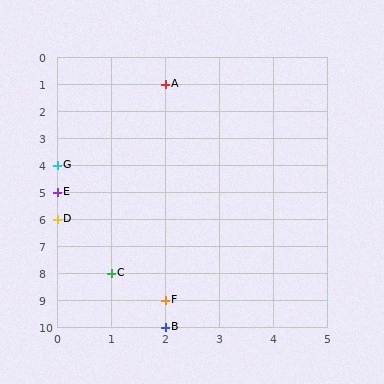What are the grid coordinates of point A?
Point A is at grid coordinates (2, 1).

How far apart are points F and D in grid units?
Points F and D are 2 columns and 3 rows apart (about 3.6 grid units diagonally).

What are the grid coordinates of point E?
Point E is at grid coordinates (0, 5).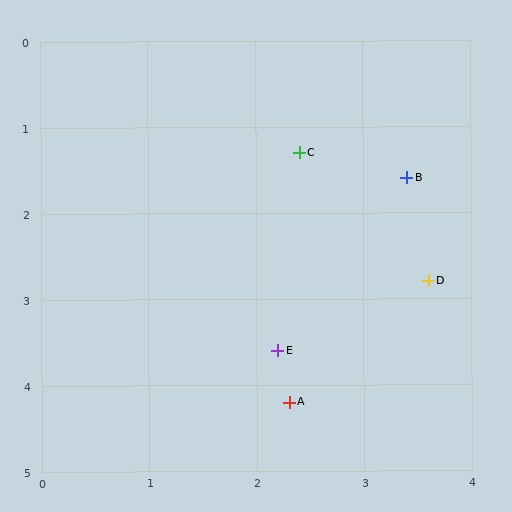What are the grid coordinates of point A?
Point A is at approximately (2.3, 4.2).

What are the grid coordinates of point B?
Point B is at approximately (3.4, 1.6).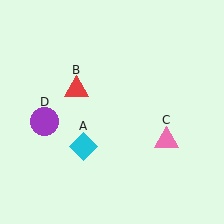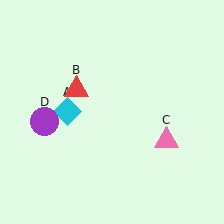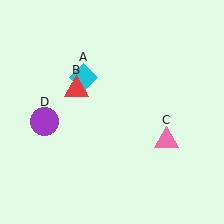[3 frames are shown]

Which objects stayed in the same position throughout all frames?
Red triangle (object B) and pink triangle (object C) and purple circle (object D) remained stationary.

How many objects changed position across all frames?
1 object changed position: cyan diamond (object A).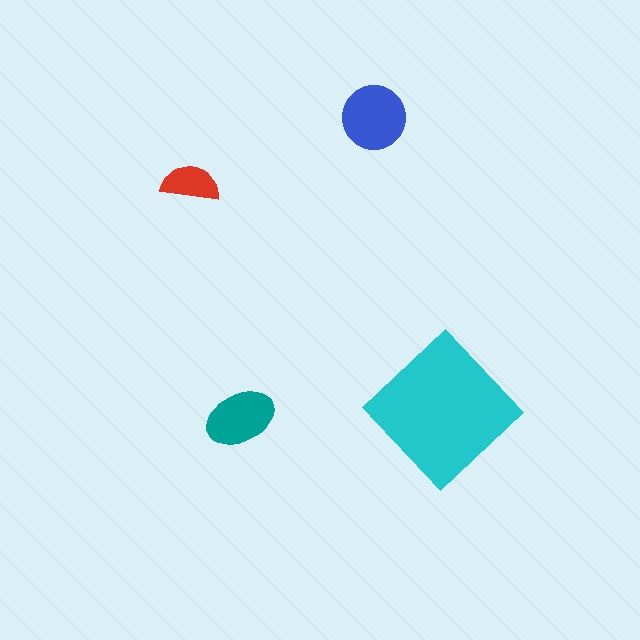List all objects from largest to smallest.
The cyan diamond, the blue circle, the teal ellipse, the red semicircle.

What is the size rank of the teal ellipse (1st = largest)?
3rd.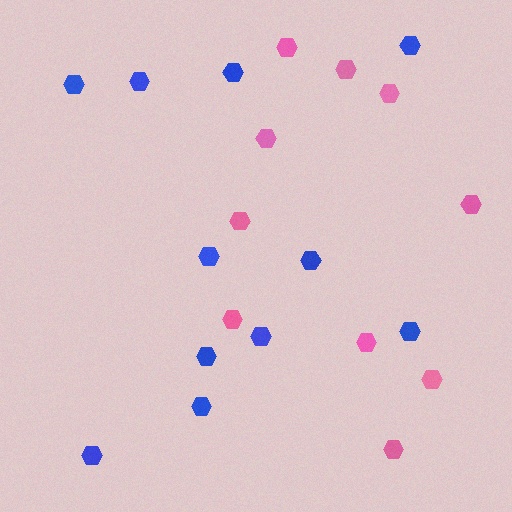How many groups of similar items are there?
There are 2 groups: one group of pink hexagons (10) and one group of blue hexagons (11).